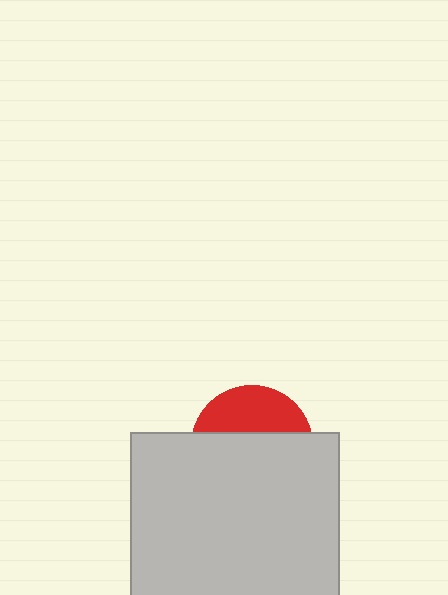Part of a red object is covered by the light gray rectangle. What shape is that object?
It is a circle.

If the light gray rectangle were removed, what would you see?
You would see the complete red circle.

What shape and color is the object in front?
The object in front is a light gray rectangle.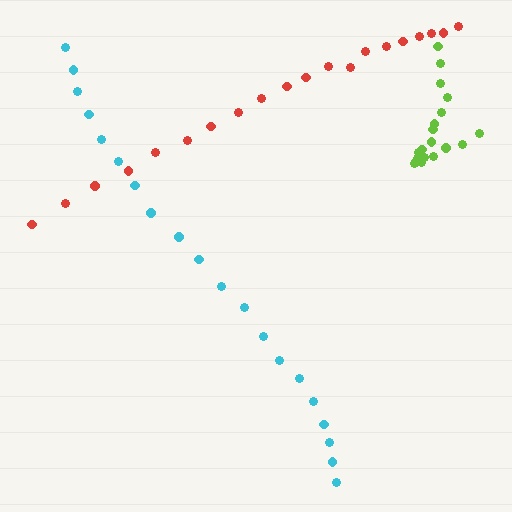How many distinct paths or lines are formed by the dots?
There are 3 distinct paths.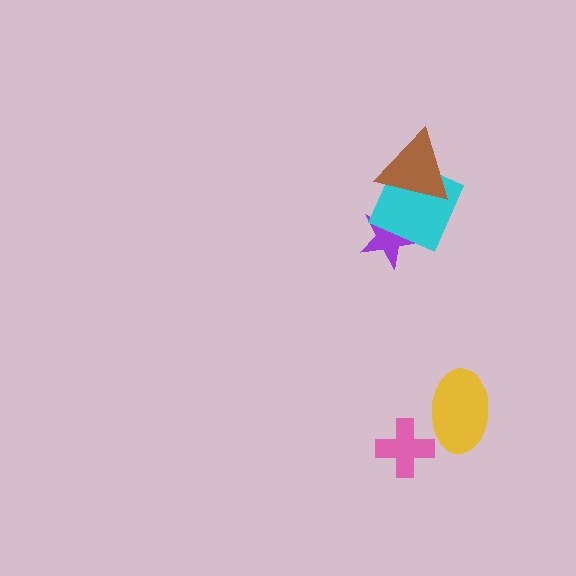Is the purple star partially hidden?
Yes, it is partially covered by another shape.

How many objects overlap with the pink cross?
0 objects overlap with the pink cross.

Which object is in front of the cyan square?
The brown triangle is in front of the cyan square.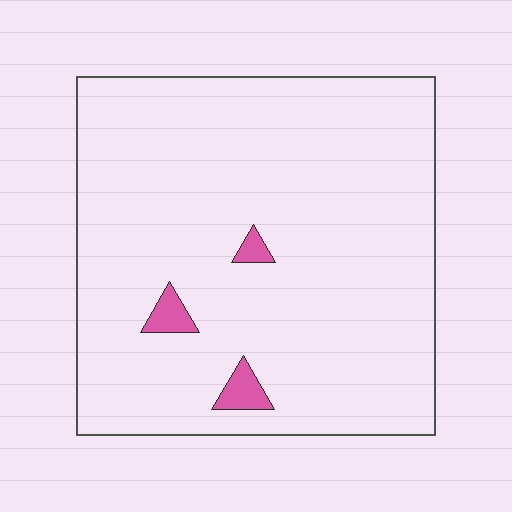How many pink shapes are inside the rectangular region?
3.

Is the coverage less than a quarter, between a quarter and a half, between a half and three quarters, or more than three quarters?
Less than a quarter.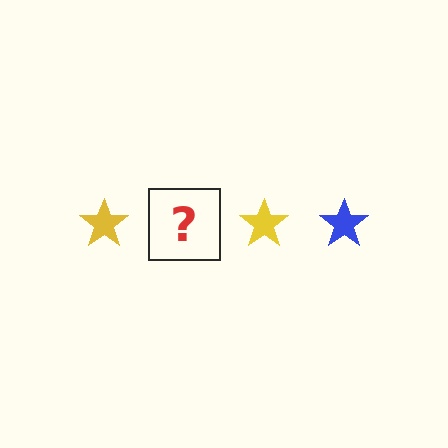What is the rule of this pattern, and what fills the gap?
The rule is that the pattern cycles through yellow, blue stars. The gap should be filled with a blue star.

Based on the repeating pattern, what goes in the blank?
The blank should be a blue star.